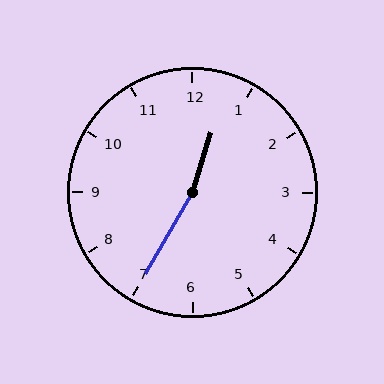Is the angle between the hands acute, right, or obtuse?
It is obtuse.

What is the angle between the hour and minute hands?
Approximately 168 degrees.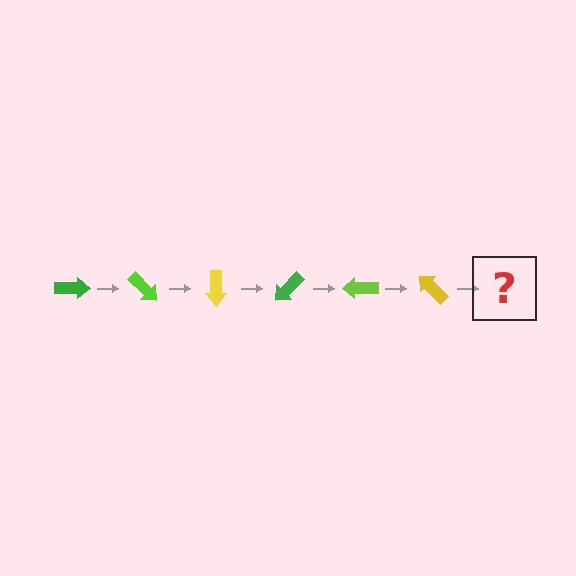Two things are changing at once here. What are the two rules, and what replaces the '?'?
The two rules are that it rotates 45 degrees each step and the color cycles through green, lime, and yellow. The '?' should be a green arrow, rotated 270 degrees from the start.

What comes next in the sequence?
The next element should be a green arrow, rotated 270 degrees from the start.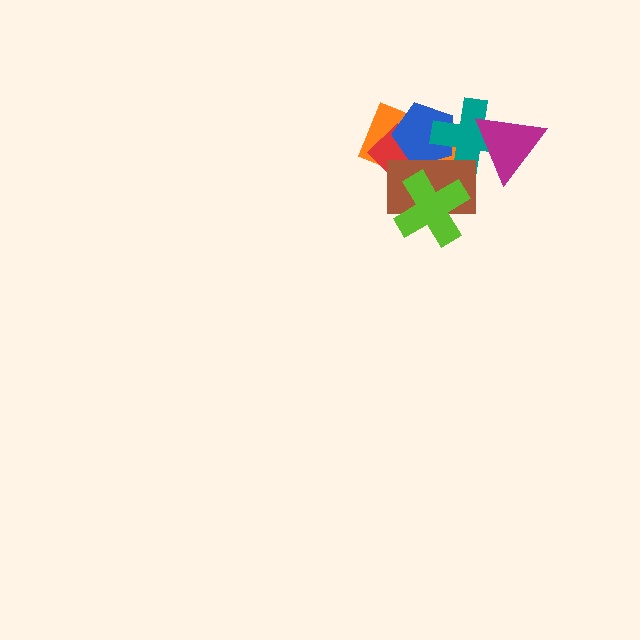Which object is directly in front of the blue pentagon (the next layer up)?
The teal cross is directly in front of the blue pentagon.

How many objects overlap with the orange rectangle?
5 objects overlap with the orange rectangle.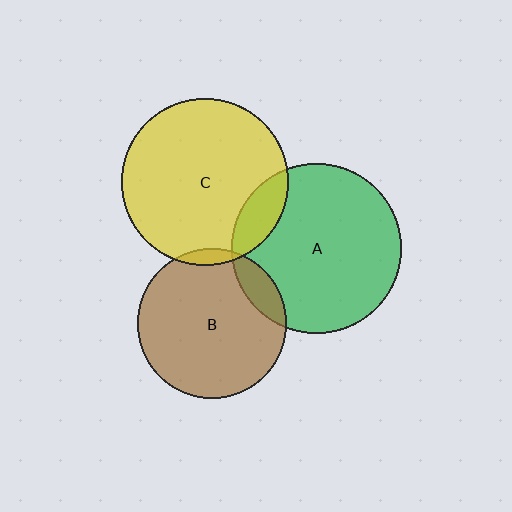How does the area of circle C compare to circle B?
Approximately 1.2 times.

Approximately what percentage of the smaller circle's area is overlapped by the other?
Approximately 10%.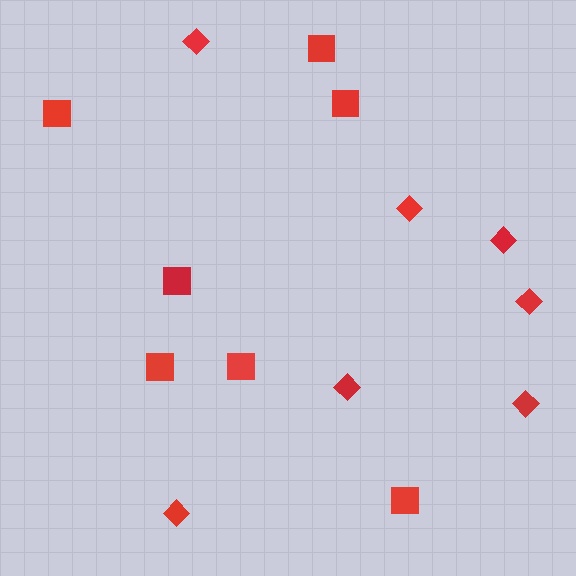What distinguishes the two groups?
There are 2 groups: one group of squares (7) and one group of diamonds (7).